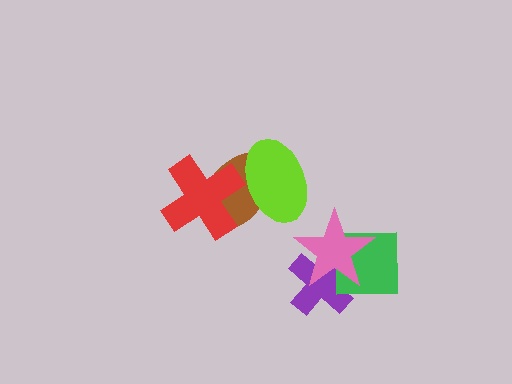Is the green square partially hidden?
Yes, it is partially covered by another shape.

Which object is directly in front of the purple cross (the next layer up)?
The green square is directly in front of the purple cross.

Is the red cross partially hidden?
Yes, it is partially covered by another shape.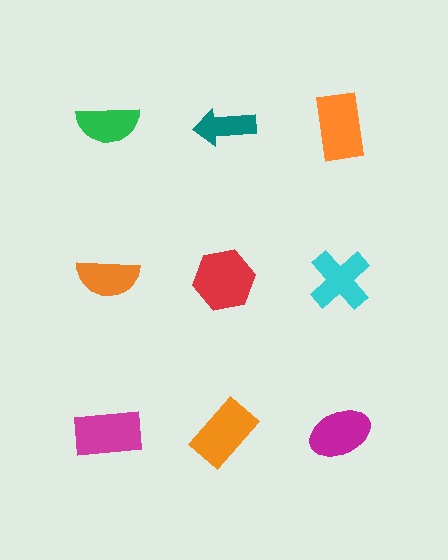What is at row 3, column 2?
An orange rectangle.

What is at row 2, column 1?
An orange semicircle.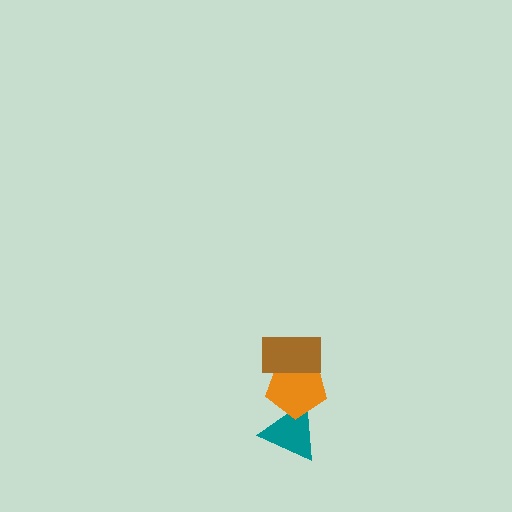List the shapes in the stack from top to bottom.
From top to bottom: the brown rectangle, the orange pentagon, the teal triangle.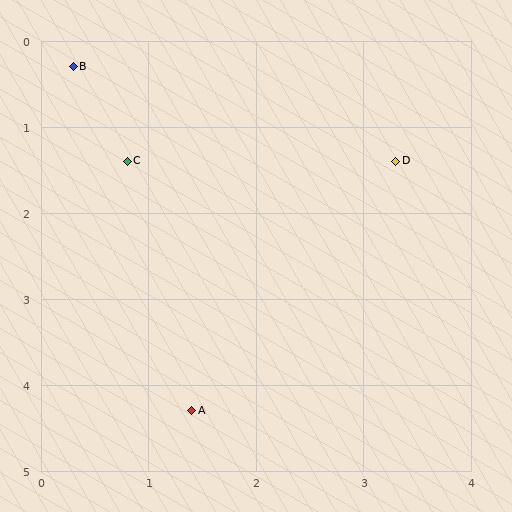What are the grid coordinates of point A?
Point A is at approximately (1.4, 4.3).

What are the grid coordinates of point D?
Point D is at approximately (3.3, 1.4).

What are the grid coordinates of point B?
Point B is at approximately (0.3, 0.3).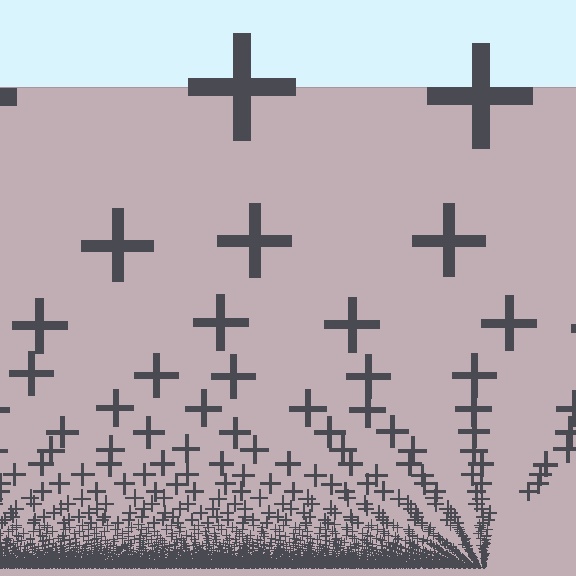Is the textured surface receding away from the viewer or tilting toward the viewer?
The surface appears to tilt toward the viewer. Texture elements get larger and sparser toward the top.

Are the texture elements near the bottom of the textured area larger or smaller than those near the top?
Smaller. The gradient is inverted — elements near the bottom are smaller and denser.